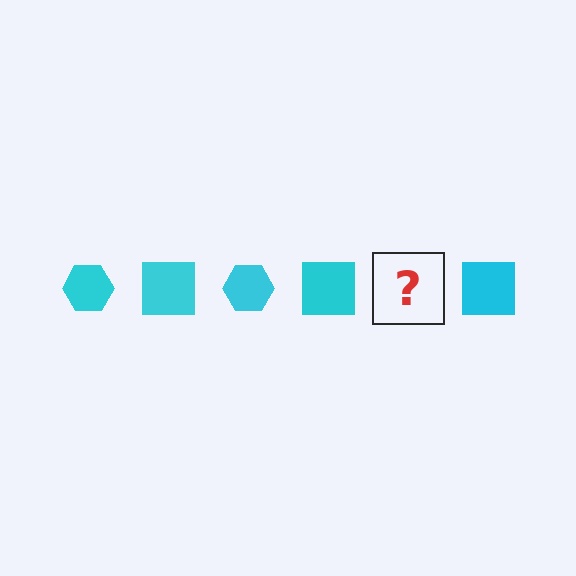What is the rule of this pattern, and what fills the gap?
The rule is that the pattern cycles through hexagon, square shapes in cyan. The gap should be filled with a cyan hexagon.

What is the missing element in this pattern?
The missing element is a cyan hexagon.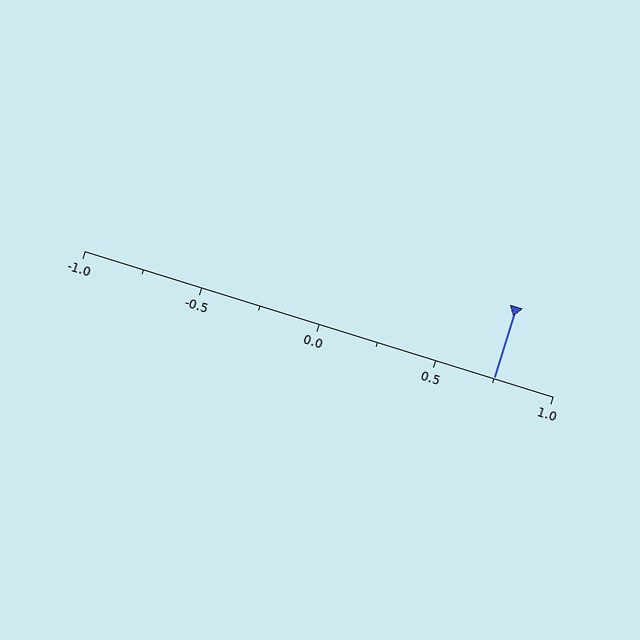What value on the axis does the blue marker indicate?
The marker indicates approximately 0.75.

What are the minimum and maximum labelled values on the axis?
The axis runs from -1.0 to 1.0.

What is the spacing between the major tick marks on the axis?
The major ticks are spaced 0.5 apart.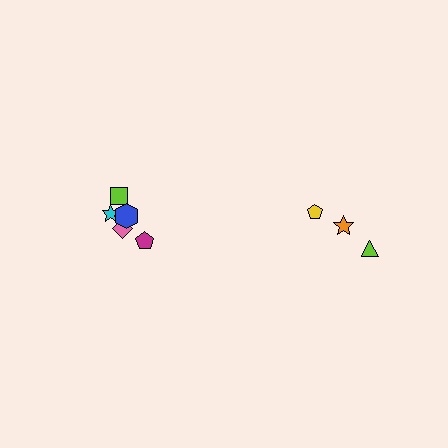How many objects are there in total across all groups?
There are 8 objects.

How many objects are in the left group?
There are 5 objects.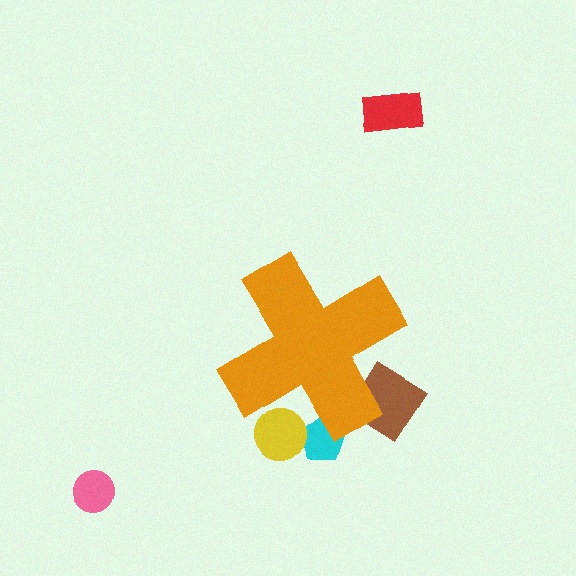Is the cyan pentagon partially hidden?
Yes, the cyan pentagon is partially hidden behind the orange cross.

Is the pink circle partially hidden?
No, the pink circle is fully visible.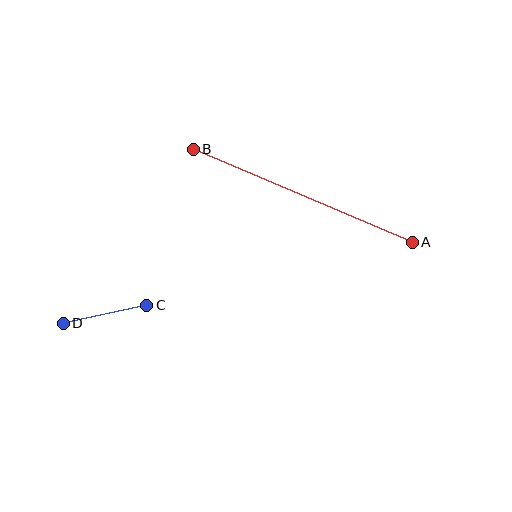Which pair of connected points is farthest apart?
Points A and B are farthest apart.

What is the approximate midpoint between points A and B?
The midpoint is at approximately (303, 196) pixels.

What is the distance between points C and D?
The distance is approximately 86 pixels.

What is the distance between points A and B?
The distance is approximately 238 pixels.